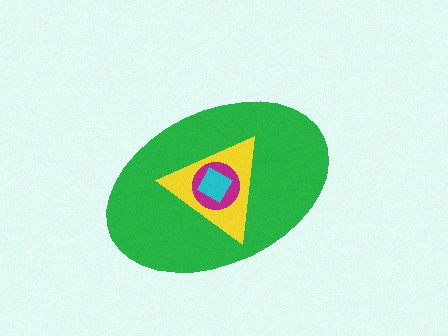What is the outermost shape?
The green ellipse.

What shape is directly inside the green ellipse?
The yellow triangle.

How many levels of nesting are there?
4.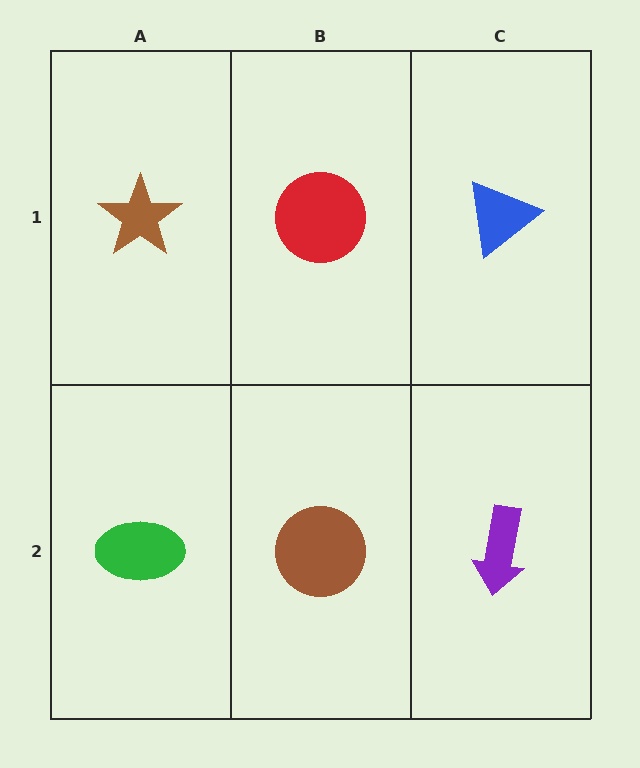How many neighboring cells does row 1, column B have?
3.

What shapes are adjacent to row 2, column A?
A brown star (row 1, column A), a brown circle (row 2, column B).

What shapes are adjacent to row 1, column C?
A purple arrow (row 2, column C), a red circle (row 1, column B).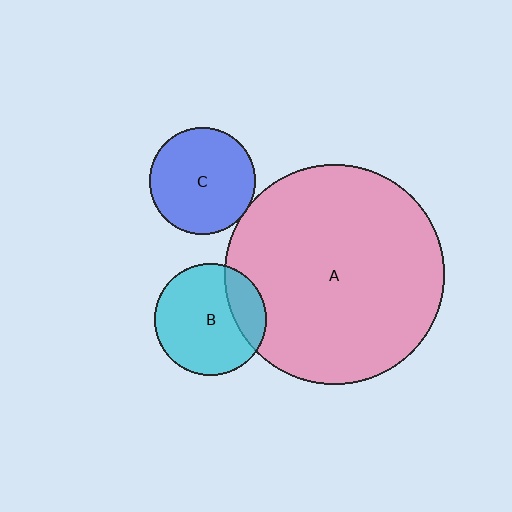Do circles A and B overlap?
Yes.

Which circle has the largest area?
Circle A (pink).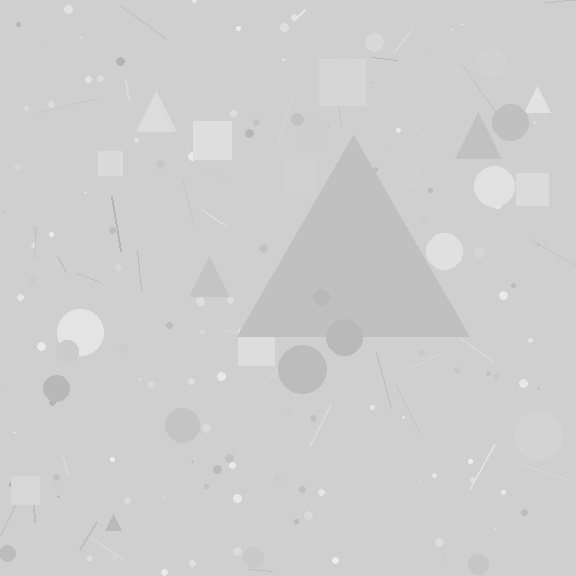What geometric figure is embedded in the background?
A triangle is embedded in the background.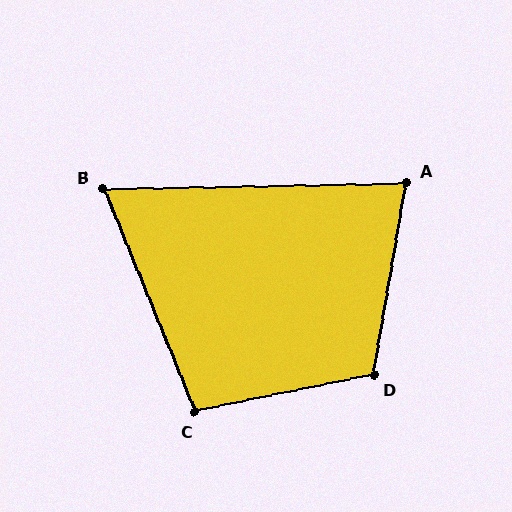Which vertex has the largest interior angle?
D, at approximately 111 degrees.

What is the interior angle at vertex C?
Approximately 101 degrees (obtuse).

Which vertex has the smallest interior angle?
B, at approximately 69 degrees.